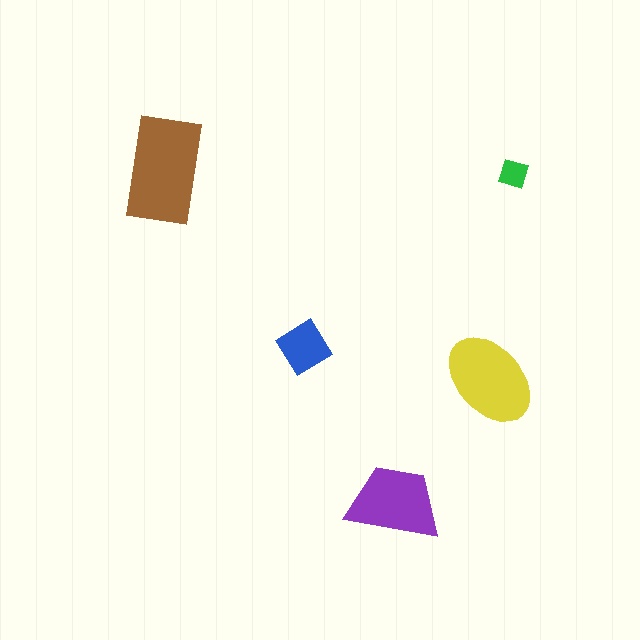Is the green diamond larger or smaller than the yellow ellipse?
Smaller.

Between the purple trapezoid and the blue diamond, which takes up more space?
The purple trapezoid.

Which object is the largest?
The brown rectangle.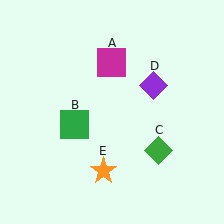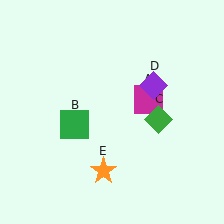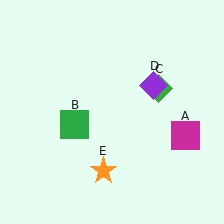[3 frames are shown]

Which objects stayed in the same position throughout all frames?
Green square (object B) and purple diamond (object D) and orange star (object E) remained stationary.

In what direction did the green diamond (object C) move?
The green diamond (object C) moved up.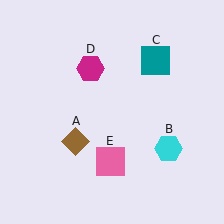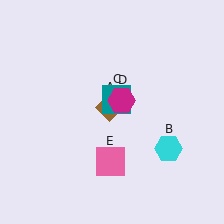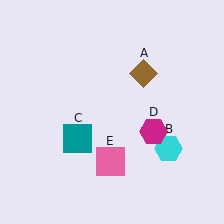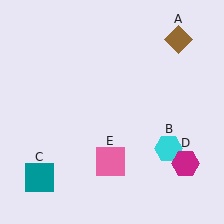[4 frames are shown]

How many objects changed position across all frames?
3 objects changed position: brown diamond (object A), teal square (object C), magenta hexagon (object D).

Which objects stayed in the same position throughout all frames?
Cyan hexagon (object B) and pink square (object E) remained stationary.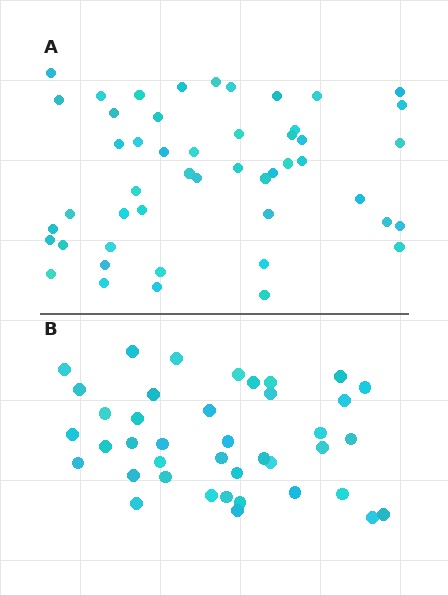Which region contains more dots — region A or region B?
Region A (the top region) has more dots.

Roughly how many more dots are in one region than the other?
Region A has roughly 8 or so more dots than region B.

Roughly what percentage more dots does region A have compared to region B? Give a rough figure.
About 20% more.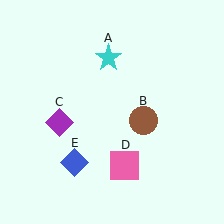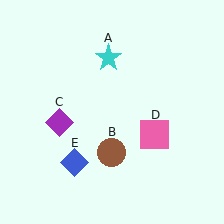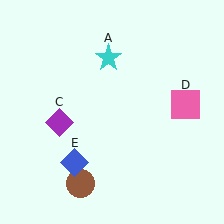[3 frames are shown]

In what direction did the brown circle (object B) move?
The brown circle (object B) moved down and to the left.